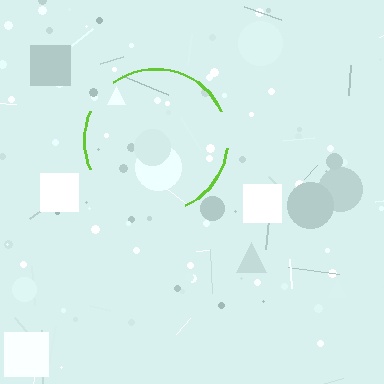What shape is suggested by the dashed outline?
The dashed outline suggests a circle.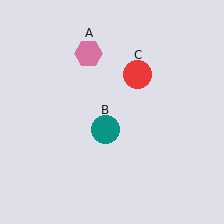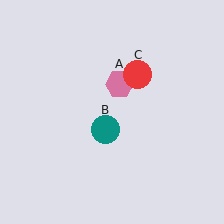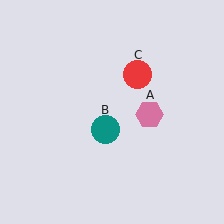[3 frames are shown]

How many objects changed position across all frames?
1 object changed position: pink hexagon (object A).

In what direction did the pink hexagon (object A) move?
The pink hexagon (object A) moved down and to the right.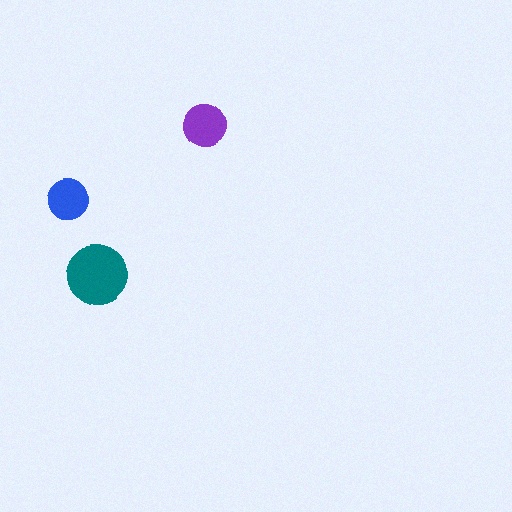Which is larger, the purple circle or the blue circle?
The purple one.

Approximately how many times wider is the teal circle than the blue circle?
About 1.5 times wider.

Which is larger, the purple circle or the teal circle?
The teal one.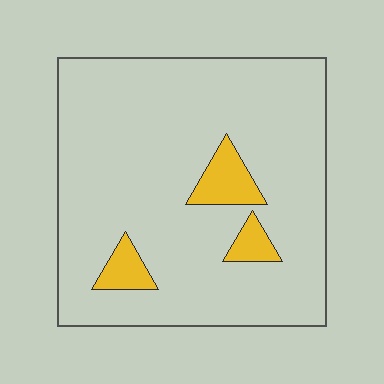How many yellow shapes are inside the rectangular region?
3.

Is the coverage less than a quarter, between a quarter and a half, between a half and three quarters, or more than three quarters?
Less than a quarter.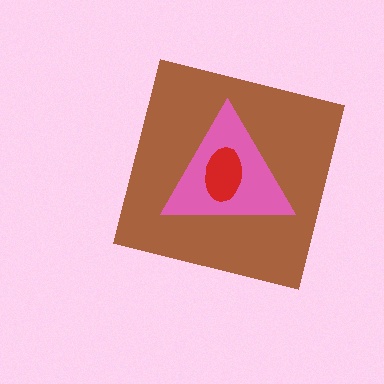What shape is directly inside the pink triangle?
The red ellipse.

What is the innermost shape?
The red ellipse.